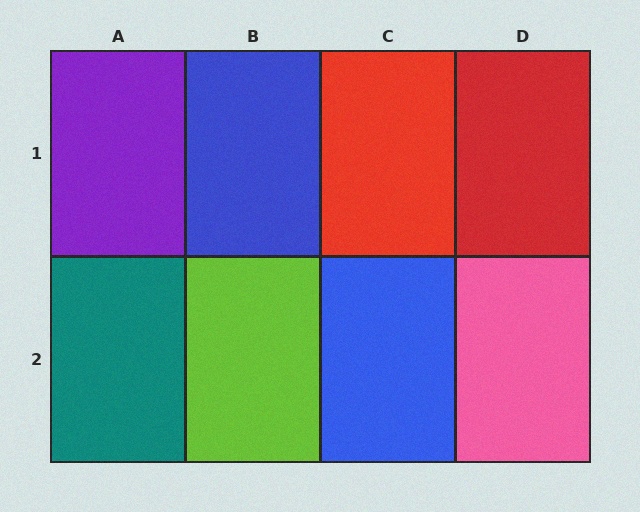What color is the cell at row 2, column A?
Teal.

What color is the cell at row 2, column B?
Lime.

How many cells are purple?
1 cell is purple.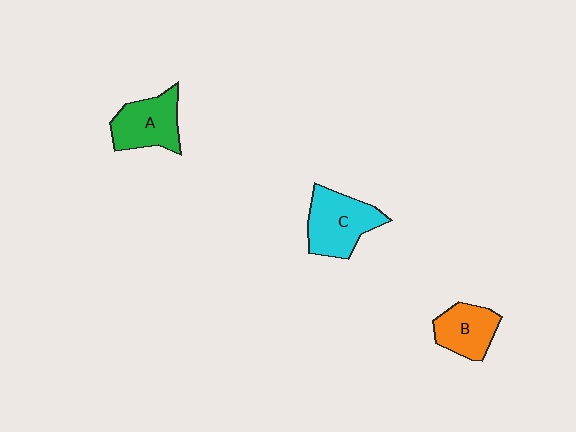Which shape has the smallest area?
Shape B (orange).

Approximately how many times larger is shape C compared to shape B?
Approximately 1.4 times.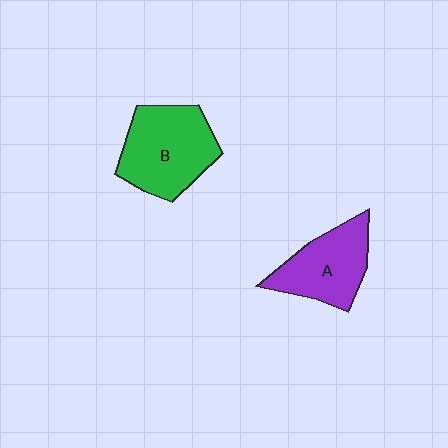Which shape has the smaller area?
Shape A (purple).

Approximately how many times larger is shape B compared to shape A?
Approximately 1.2 times.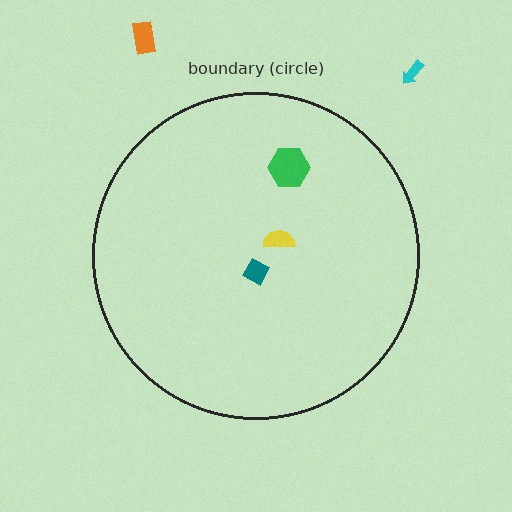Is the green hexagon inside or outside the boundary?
Inside.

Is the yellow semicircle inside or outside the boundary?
Inside.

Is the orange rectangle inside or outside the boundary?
Outside.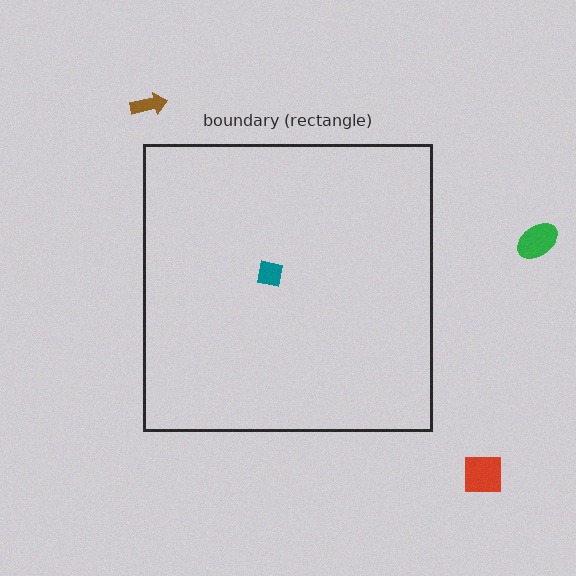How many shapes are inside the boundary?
1 inside, 3 outside.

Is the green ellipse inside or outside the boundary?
Outside.